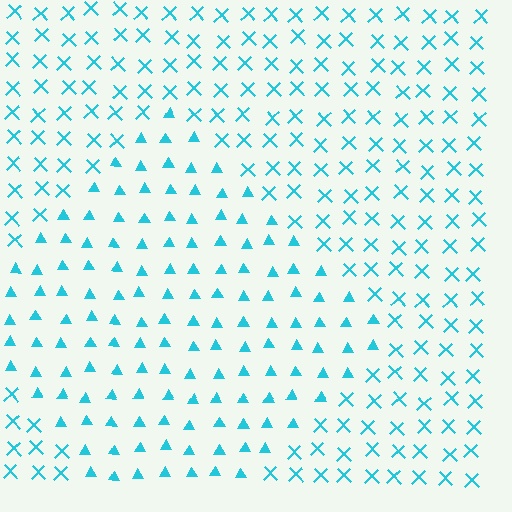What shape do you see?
I see a diamond.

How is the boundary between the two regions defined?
The boundary is defined by a change in element shape: triangles inside vs. X marks outside. All elements share the same color and spacing.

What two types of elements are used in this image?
The image uses triangles inside the diamond region and X marks outside it.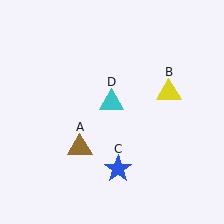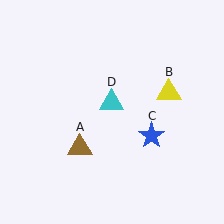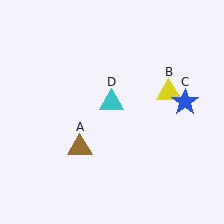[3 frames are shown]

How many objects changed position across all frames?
1 object changed position: blue star (object C).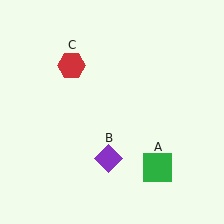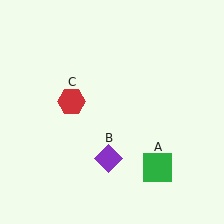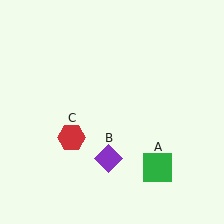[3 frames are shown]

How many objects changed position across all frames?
1 object changed position: red hexagon (object C).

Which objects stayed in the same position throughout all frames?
Green square (object A) and purple diamond (object B) remained stationary.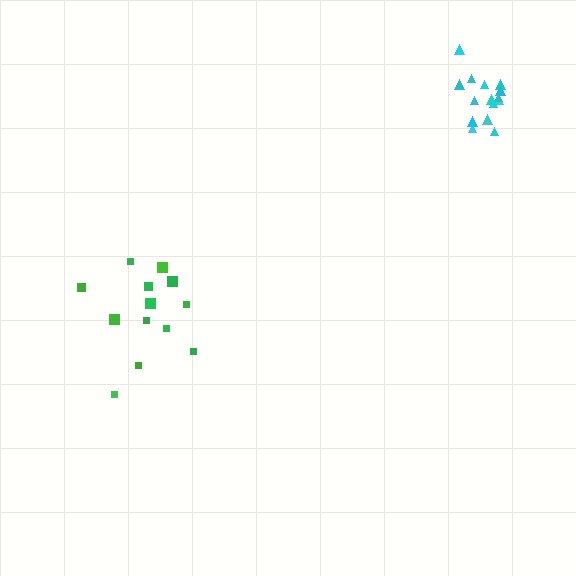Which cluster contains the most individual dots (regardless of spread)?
Cyan (16).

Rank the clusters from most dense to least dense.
cyan, green.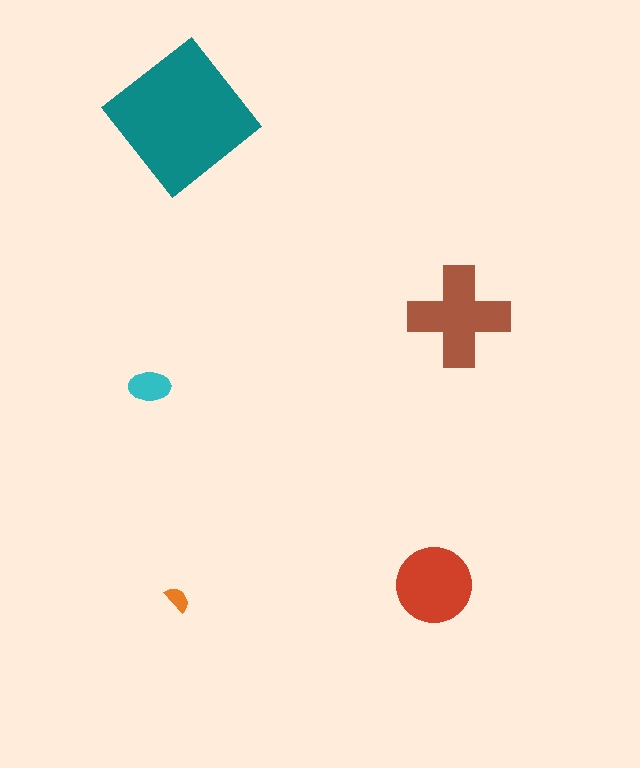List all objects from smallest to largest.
The orange semicircle, the cyan ellipse, the red circle, the brown cross, the teal diamond.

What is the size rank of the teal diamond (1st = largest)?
1st.